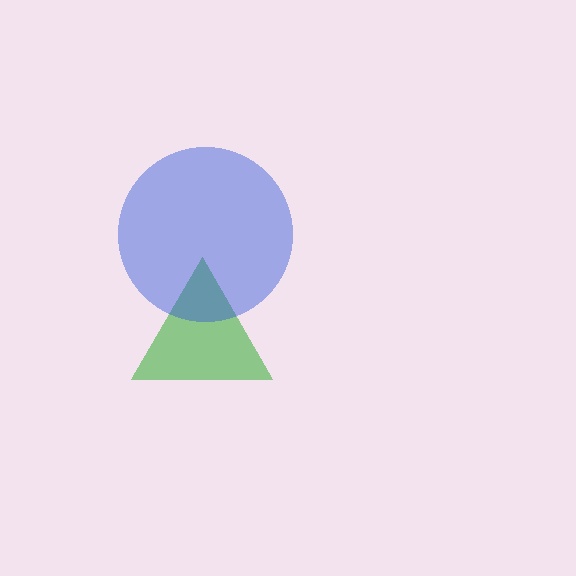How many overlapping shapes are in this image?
There are 2 overlapping shapes in the image.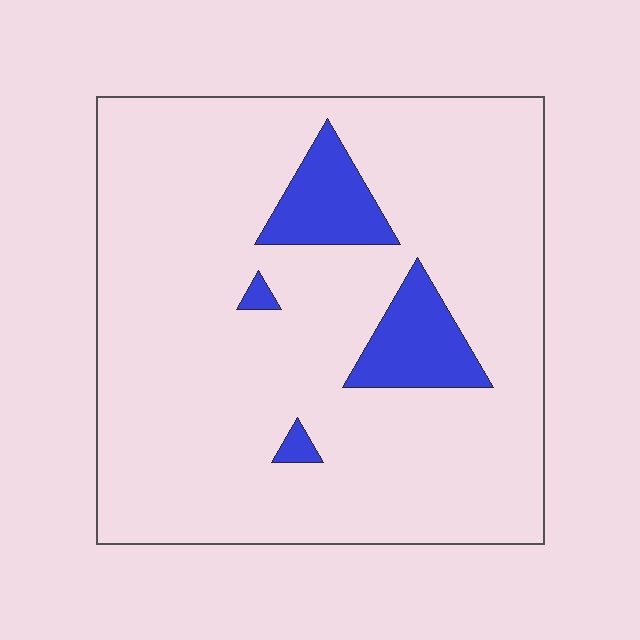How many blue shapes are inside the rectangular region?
4.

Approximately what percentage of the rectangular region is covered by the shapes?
Approximately 10%.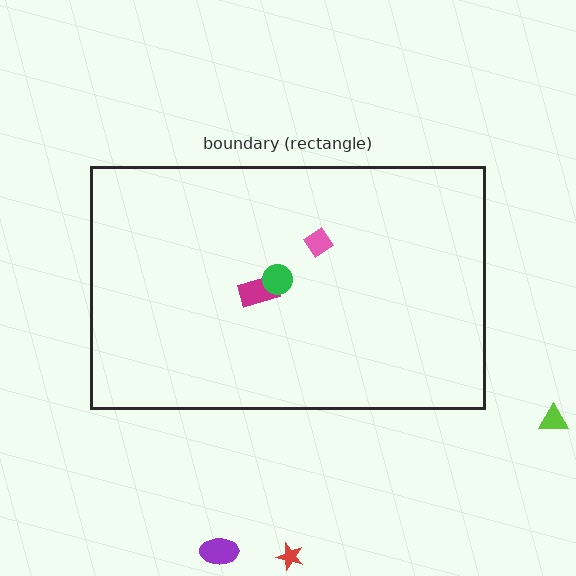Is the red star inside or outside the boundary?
Outside.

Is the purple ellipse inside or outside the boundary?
Outside.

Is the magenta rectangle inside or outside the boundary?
Inside.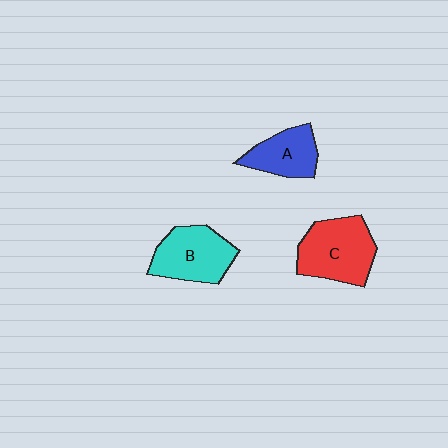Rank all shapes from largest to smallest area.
From largest to smallest: C (red), B (cyan), A (blue).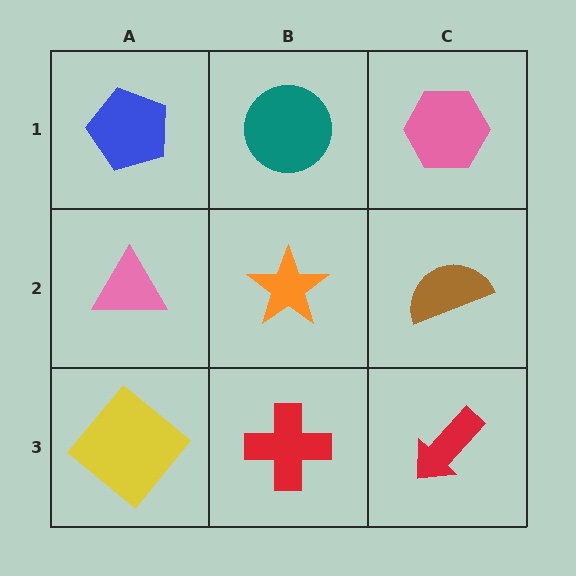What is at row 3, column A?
A yellow diamond.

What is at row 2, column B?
An orange star.